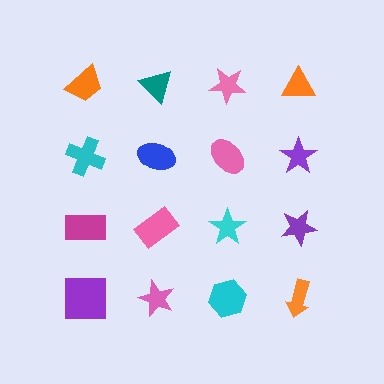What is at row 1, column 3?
A pink star.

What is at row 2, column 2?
A blue ellipse.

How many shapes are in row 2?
4 shapes.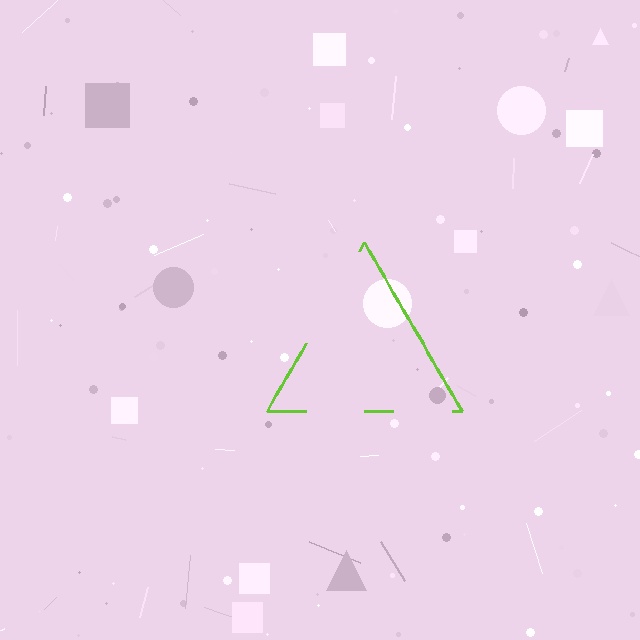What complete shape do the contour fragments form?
The contour fragments form a triangle.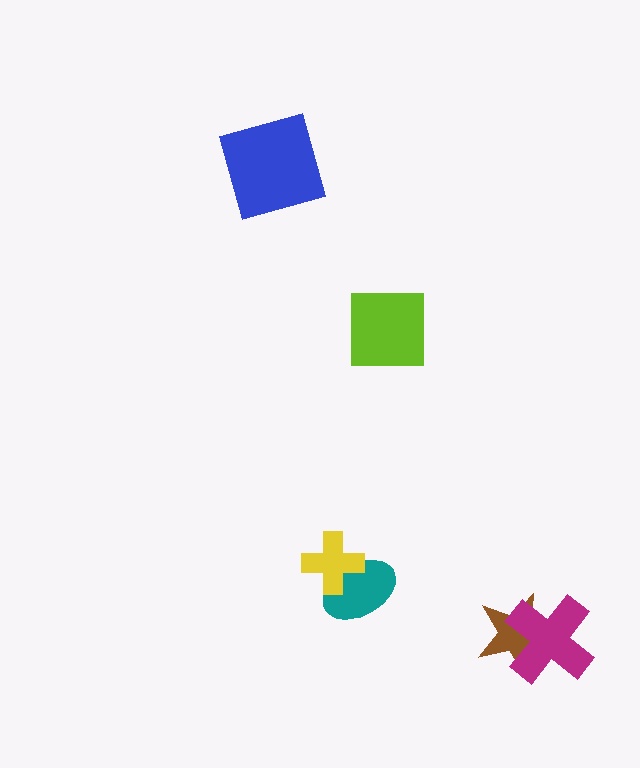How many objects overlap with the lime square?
0 objects overlap with the lime square.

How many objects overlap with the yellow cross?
1 object overlaps with the yellow cross.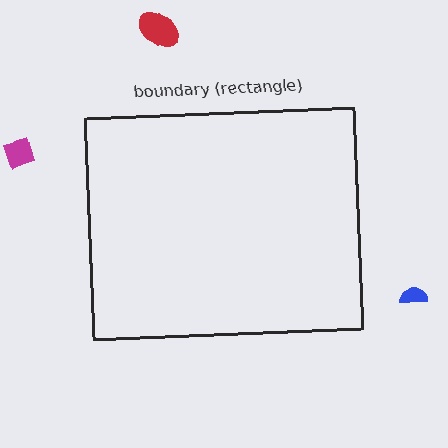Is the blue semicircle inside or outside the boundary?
Outside.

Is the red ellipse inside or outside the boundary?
Outside.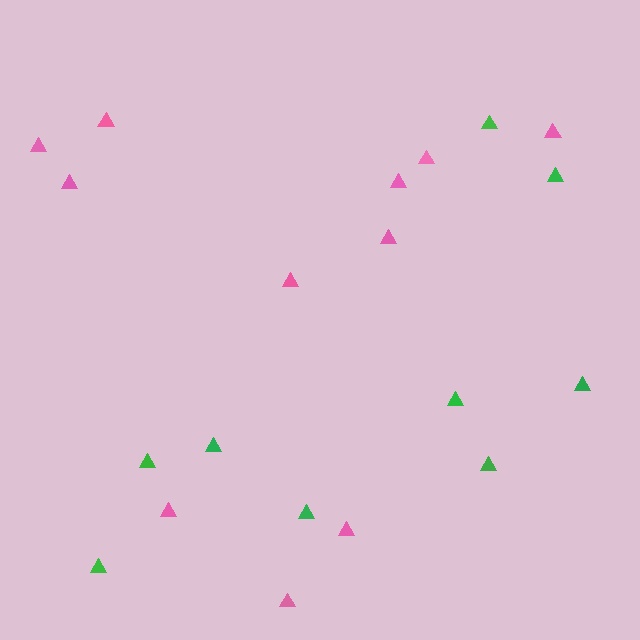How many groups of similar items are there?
There are 2 groups: one group of green triangles (9) and one group of pink triangles (11).